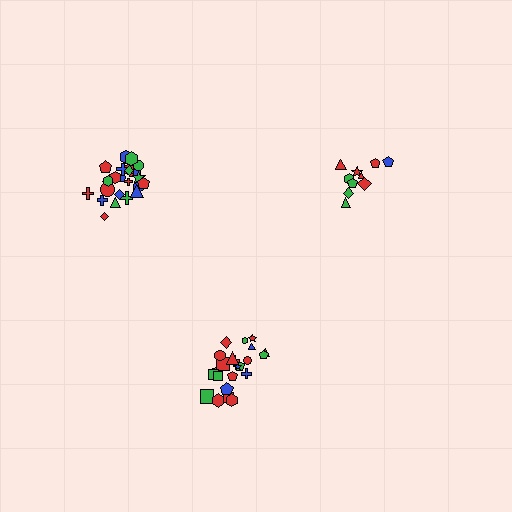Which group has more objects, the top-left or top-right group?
The top-left group.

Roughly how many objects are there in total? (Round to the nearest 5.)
Roughly 60 objects in total.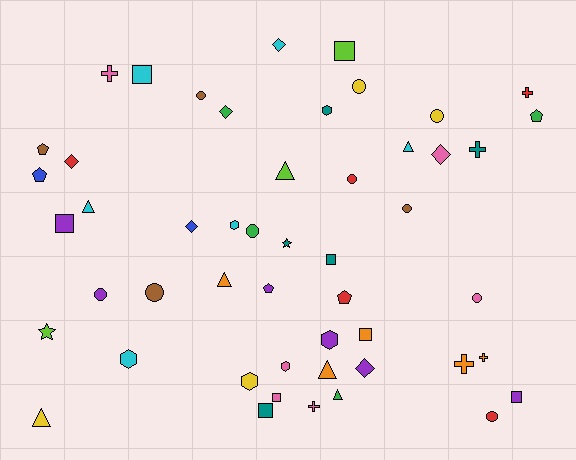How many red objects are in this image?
There are 5 red objects.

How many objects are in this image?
There are 50 objects.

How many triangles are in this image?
There are 7 triangles.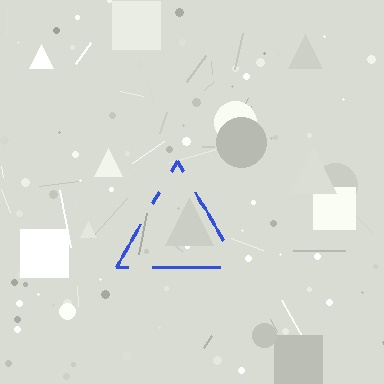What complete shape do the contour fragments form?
The contour fragments form a triangle.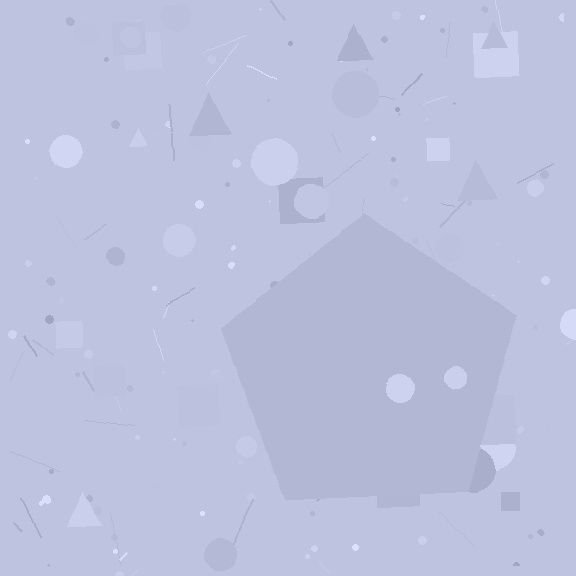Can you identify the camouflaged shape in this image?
The camouflaged shape is a pentagon.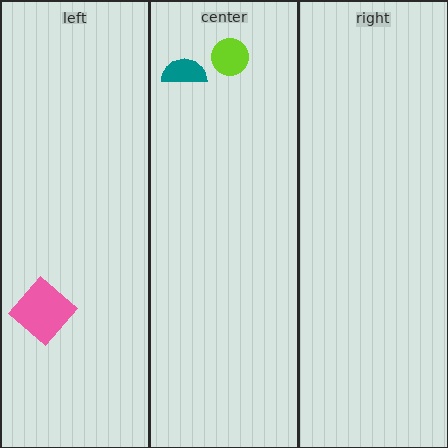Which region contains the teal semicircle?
The center region.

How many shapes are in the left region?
1.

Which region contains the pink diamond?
The left region.